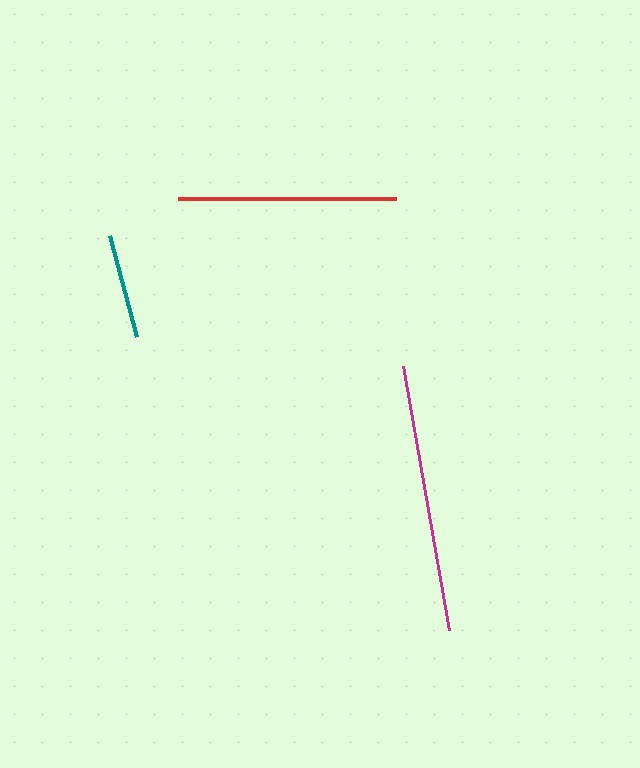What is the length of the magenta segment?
The magenta segment is approximately 268 pixels long.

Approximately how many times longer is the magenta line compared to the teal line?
The magenta line is approximately 2.6 times the length of the teal line.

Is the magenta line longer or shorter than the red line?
The magenta line is longer than the red line.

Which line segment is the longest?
The magenta line is the longest at approximately 268 pixels.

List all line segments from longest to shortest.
From longest to shortest: magenta, red, teal.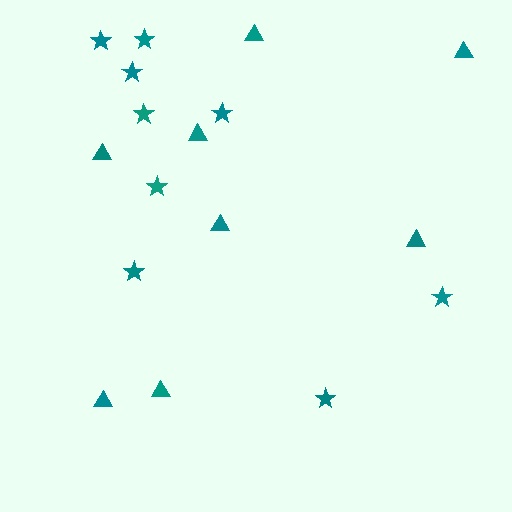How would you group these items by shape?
There are 2 groups: one group of stars (9) and one group of triangles (8).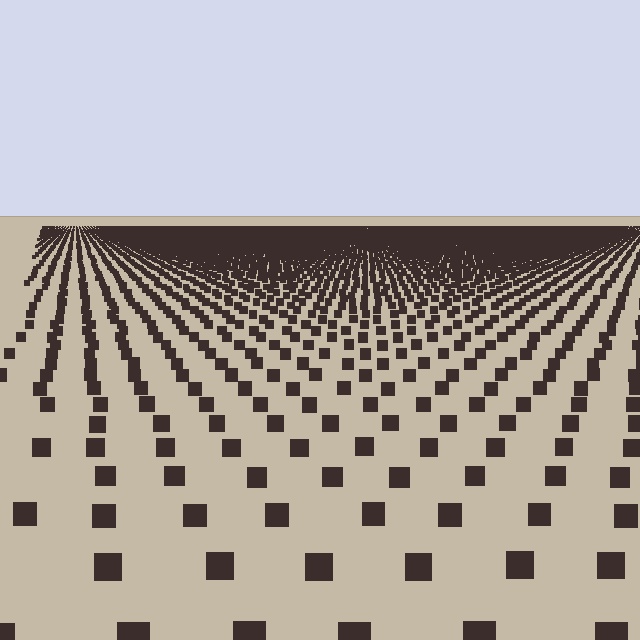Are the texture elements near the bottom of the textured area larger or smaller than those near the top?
Larger. Near the bottom, elements are closer to the viewer and appear at a bigger on-screen size.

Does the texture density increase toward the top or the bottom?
Density increases toward the top.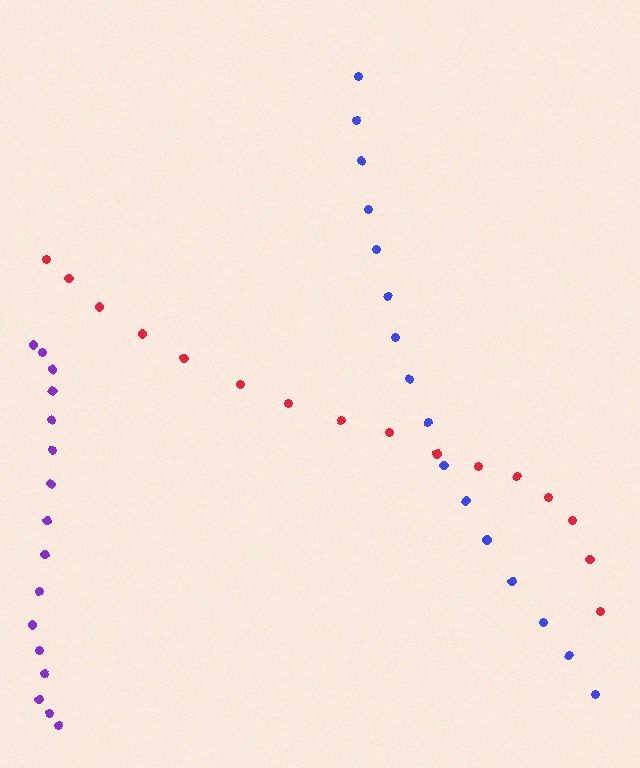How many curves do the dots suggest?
There are 3 distinct paths.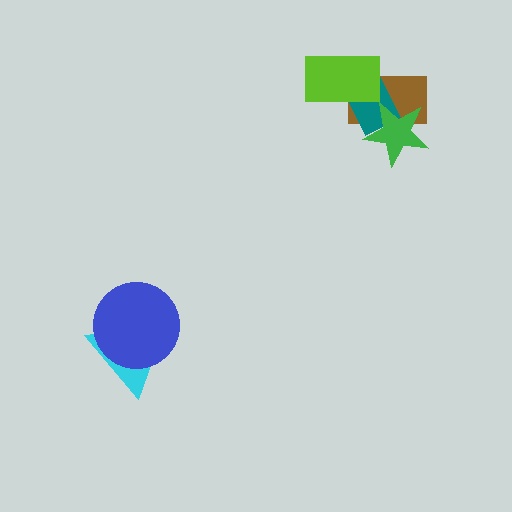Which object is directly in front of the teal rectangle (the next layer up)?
The green star is directly in front of the teal rectangle.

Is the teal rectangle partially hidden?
Yes, it is partially covered by another shape.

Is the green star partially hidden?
No, no other shape covers it.